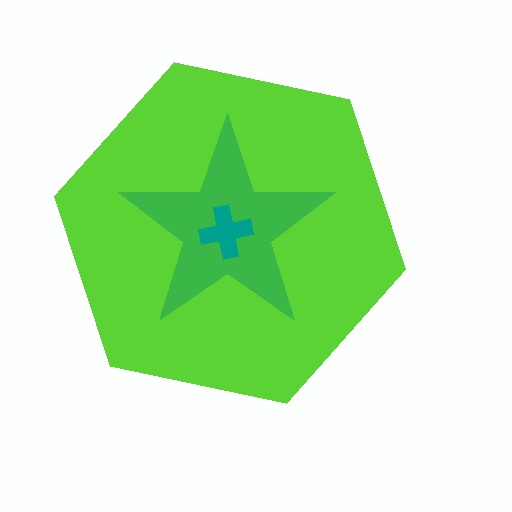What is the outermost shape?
The lime hexagon.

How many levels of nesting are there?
3.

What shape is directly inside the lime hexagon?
The green star.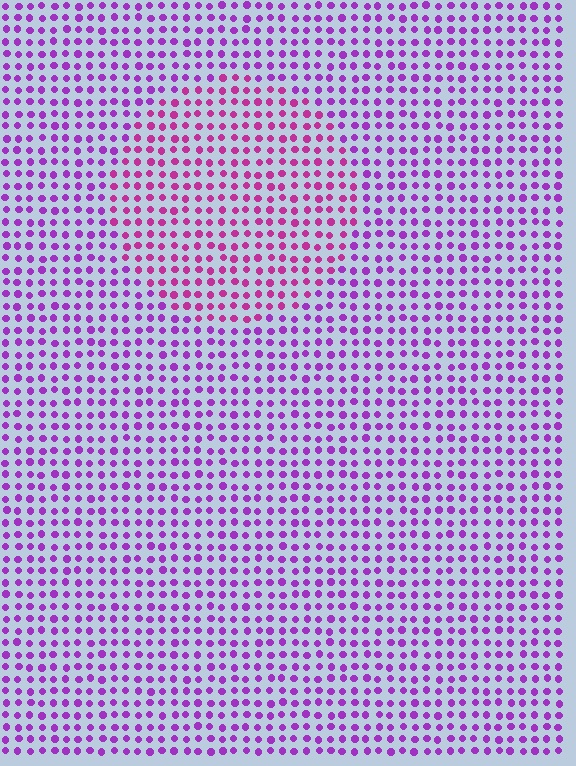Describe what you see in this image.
The image is filled with small purple elements in a uniform arrangement. A circle-shaped region is visible where the elements are tinted to a slightly different hue, forming a subtle color boundary.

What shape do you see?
I see a circle.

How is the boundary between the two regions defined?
The boundary is defined purely by a slight shift in hue (about 30 degrees). Spacing, size, and orientation are identical on both sides.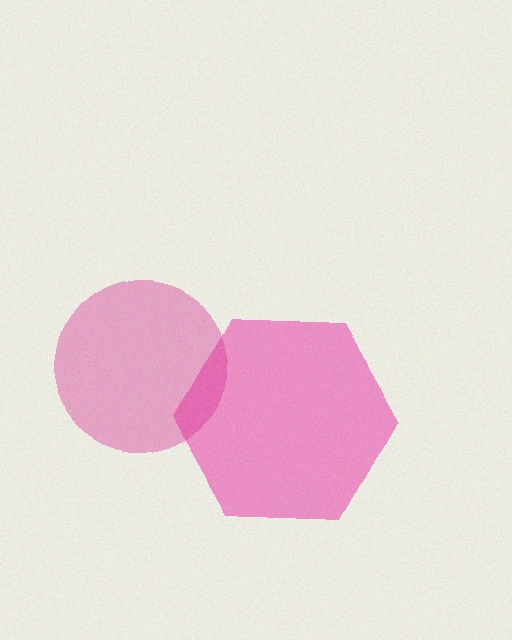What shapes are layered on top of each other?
The layered shapes are: a pink hexagon, a magenta circle.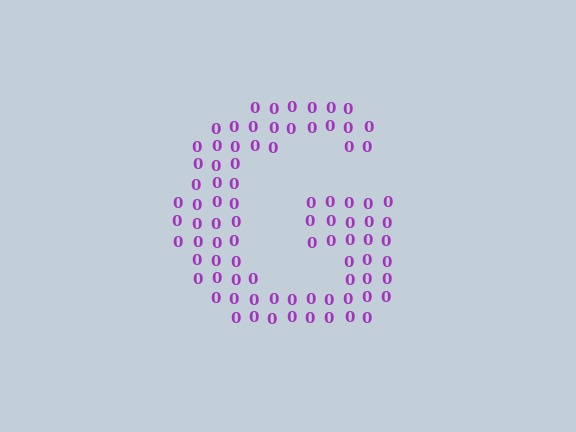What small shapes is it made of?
It is made of small digit 0's.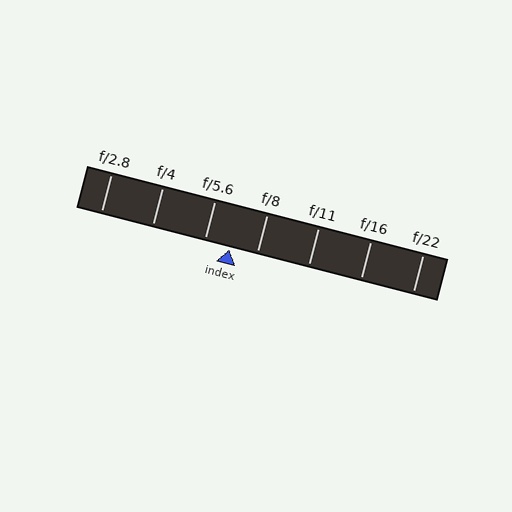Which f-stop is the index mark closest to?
The index mark is closest to f/5.6.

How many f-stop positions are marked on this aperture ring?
There are 7 f-stop positions marked.